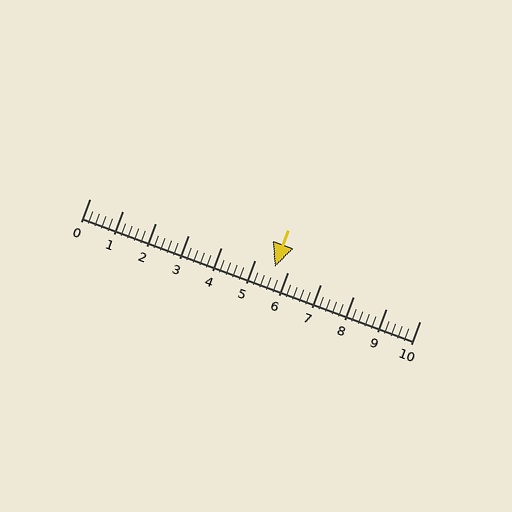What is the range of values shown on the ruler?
The ruler shows values from 0 to 10.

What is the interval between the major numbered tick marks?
The major tick marks are spaced 1 units apart.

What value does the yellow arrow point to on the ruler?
The yellow arrow points to approximately 5.6.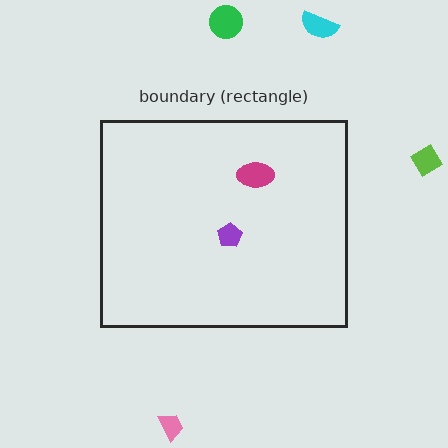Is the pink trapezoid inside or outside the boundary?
Outside.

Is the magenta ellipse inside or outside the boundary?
Inside.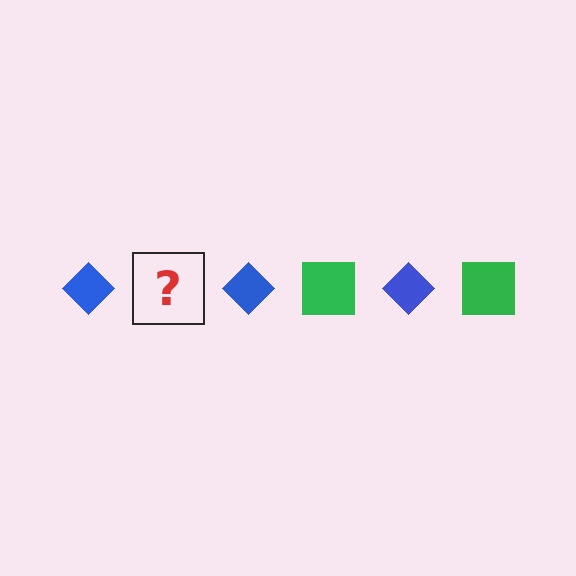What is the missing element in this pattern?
The missing element is a green square.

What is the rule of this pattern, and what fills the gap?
The rule is that the pattern alternates between blue diamond and green square. The gap should be filled with a green square.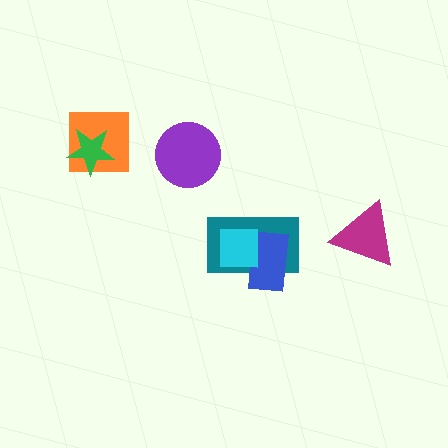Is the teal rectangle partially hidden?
Yes, it is partially covered by another shape.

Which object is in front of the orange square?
The green star is in front of the orange square.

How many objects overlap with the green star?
1 object overlaps with the green star.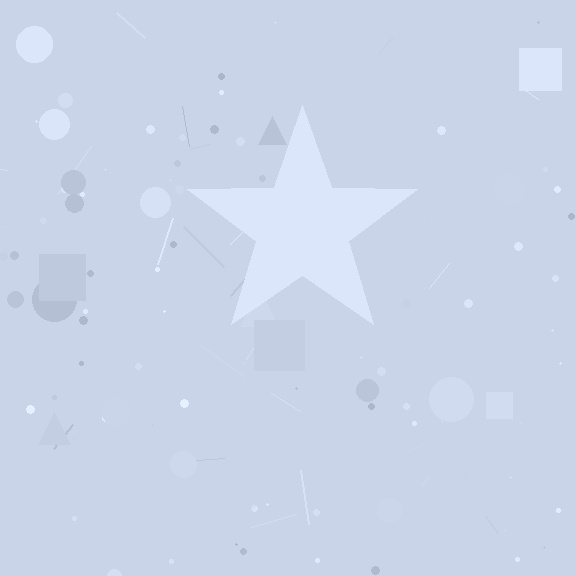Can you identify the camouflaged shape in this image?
The camouflaged shape is a star.